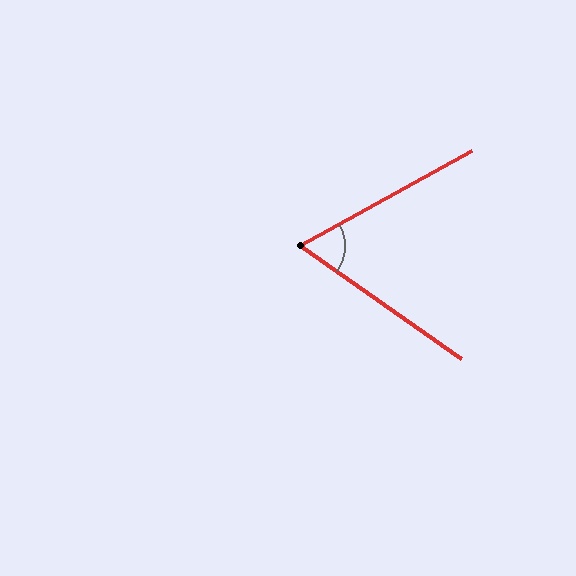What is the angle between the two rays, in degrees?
Approximately 64 degrees.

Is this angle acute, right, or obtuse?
It is acute.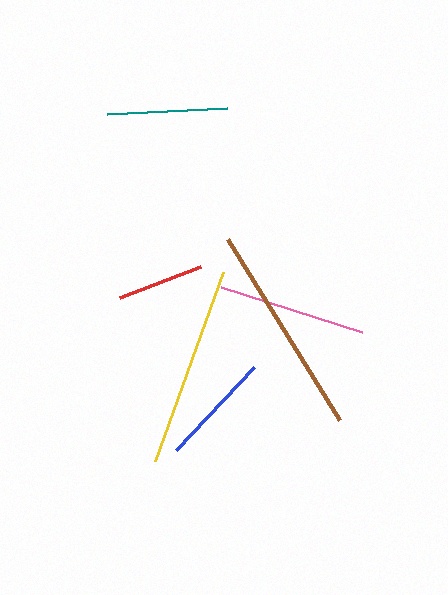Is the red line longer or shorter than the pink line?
The pink line is longer than the red line.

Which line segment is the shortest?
The red line is the shortest at approximately 87 pixels.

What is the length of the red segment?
The red segment is approximately 87 pixels long.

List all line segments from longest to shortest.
From longest to shortest: brown, yellow, pink, teal, blue, red.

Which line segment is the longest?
The brown line is the longest at approximately 212 pixels.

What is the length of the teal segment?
The teal segment is approximately 120 pixels long.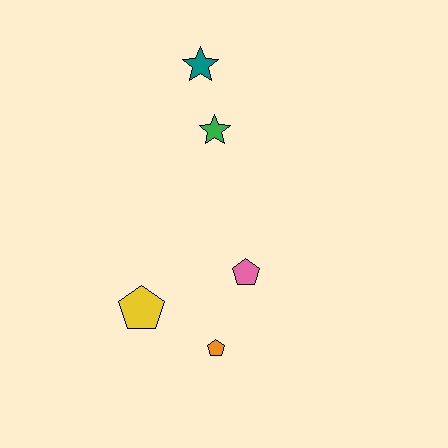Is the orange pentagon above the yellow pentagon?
No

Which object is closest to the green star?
The teal star is closest to the green star.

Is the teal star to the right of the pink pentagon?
No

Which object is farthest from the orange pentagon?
The teal star is farthest from the orange pentagon.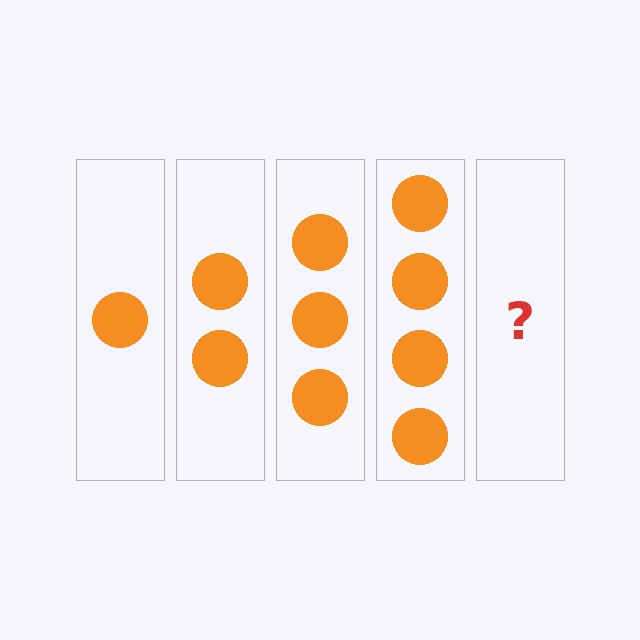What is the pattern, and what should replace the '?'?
The pattern is that each step adds one more circle. The '?' should be 5 circles.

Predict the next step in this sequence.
The next step is 5 circles.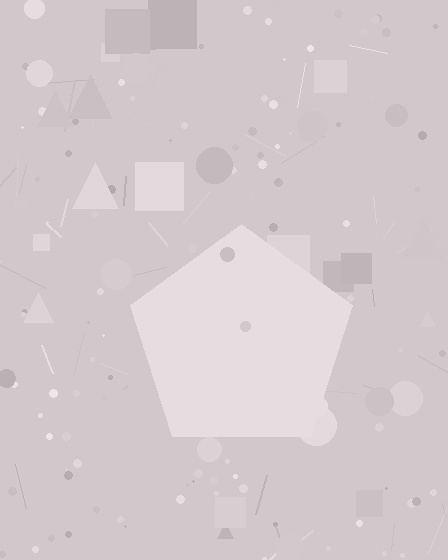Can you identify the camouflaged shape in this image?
The camouflaged shape is a pentagon.